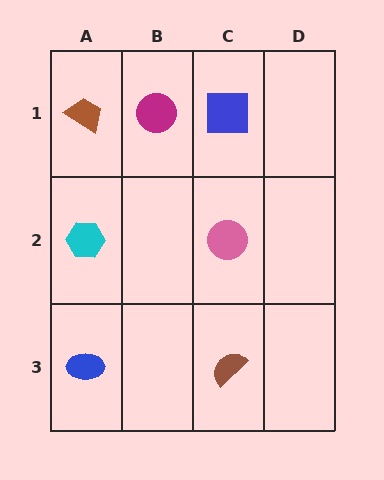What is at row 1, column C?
A blue square.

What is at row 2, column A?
A cyan hexagon.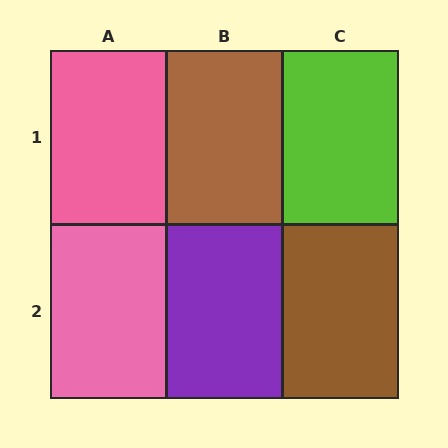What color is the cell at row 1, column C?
Lime.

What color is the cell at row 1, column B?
Brown.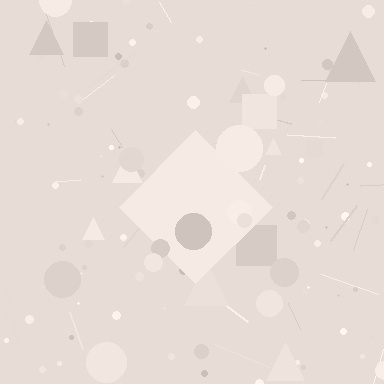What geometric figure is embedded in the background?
A diamond is embedded in the background.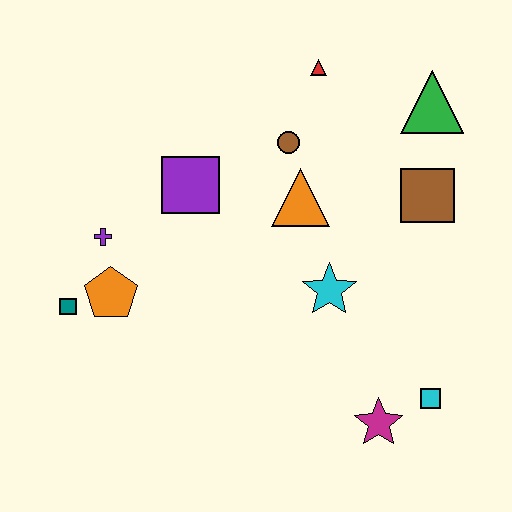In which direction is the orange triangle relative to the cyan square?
The orange triangle is above the cyan square.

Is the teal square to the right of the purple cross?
No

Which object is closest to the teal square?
The orange pentagon is closest to the teal square.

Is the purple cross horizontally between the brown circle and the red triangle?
No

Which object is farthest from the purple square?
The cyan square is farthest from the purple square.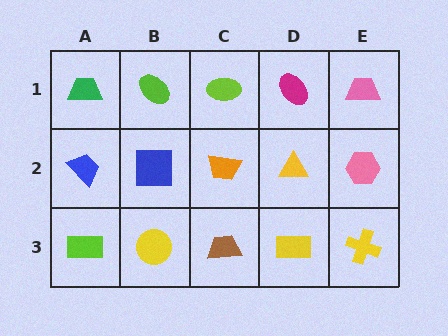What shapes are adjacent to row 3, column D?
A yellow triangle (row 2, column D), a brown trapezoid (row 3, column C), a yellow cross (row 3, column E).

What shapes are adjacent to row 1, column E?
A pink hexagon (row 2, column E), a magenta ellipse (row 1, column D).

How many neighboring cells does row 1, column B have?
3.